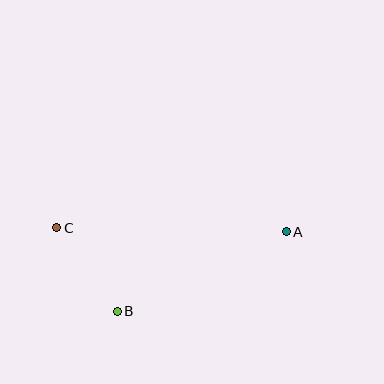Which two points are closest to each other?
Points B and C are closest to each other.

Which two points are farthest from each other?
Points A and C are farthest from each other.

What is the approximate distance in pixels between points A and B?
The distance between A and B is approximately 187 pixels.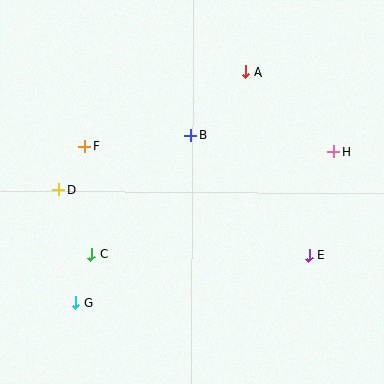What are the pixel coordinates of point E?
Point E is at (309, 255).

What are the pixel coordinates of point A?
Point A is at (246, 72).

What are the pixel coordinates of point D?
Point D is at (59, 190).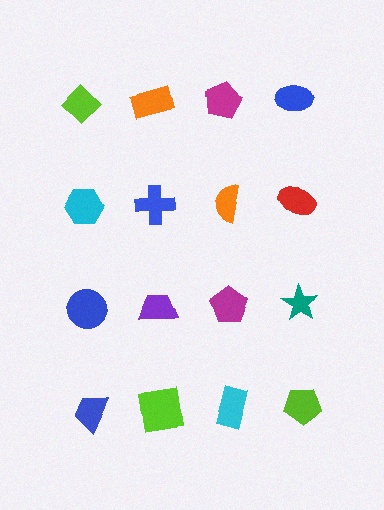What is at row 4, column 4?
A lime pentagon.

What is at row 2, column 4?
A red ellipse.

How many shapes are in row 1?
4 shapes.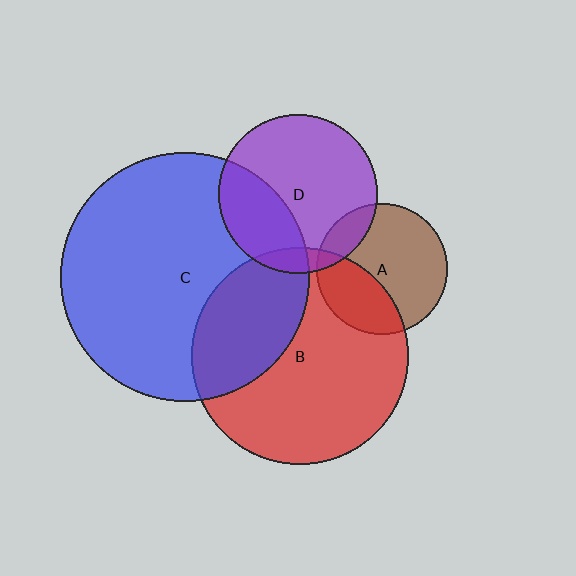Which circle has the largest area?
Circle C (blue).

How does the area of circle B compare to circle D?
Approximately 1.9 times.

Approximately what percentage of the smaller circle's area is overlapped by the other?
Approximately 35%.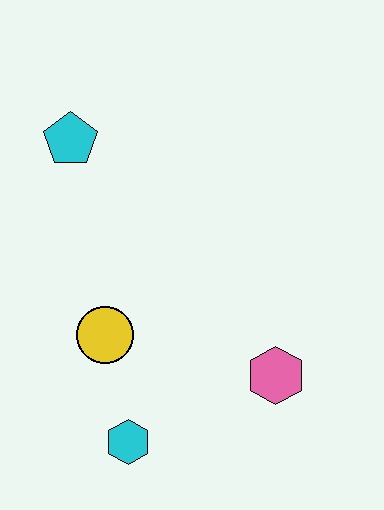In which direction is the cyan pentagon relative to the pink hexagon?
The cyan pentagon is above the pink hexagon.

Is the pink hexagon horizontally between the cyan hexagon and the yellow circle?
No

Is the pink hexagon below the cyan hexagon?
No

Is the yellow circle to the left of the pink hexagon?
Yes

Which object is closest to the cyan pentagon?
The yellow circle is closest to the cyan pentagon.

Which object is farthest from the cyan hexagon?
The cyan pentagon is farthest from the cyan hexagon.